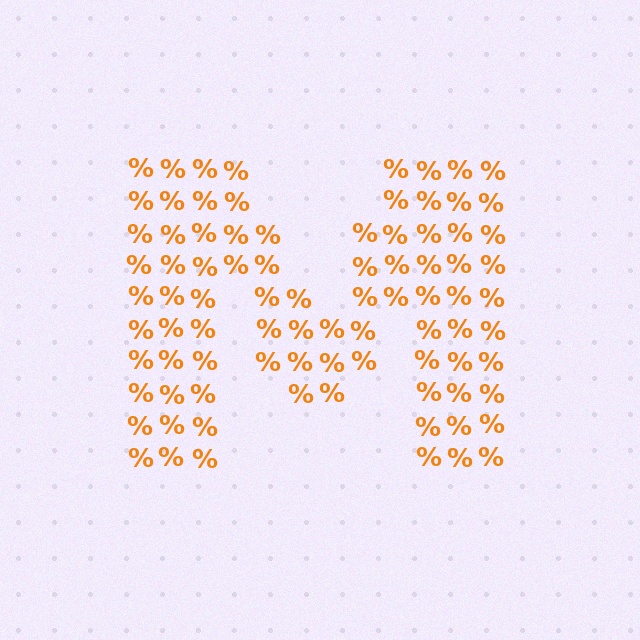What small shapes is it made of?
It is made of small percent signs.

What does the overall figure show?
The overall figure shows the letter M.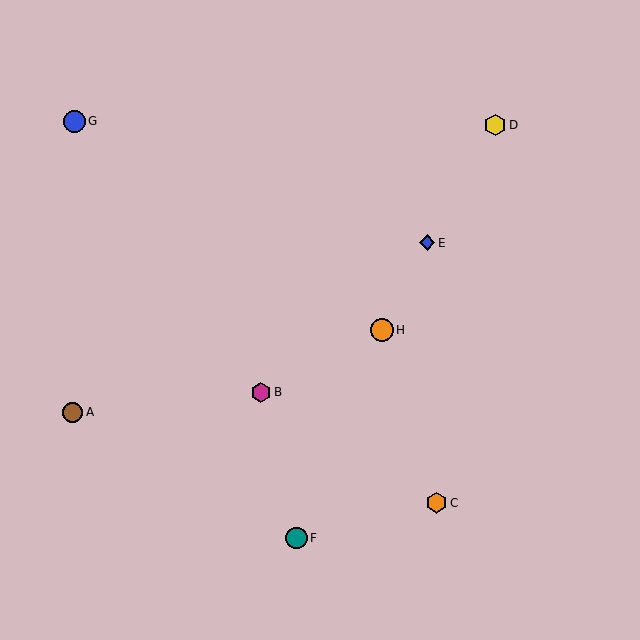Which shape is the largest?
The orange circle (labeled H) is the largest.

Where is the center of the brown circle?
The center of the brown circle is at (73, 412).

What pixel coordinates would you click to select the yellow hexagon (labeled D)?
Click at (495, 125) to select the yellow hexagon D.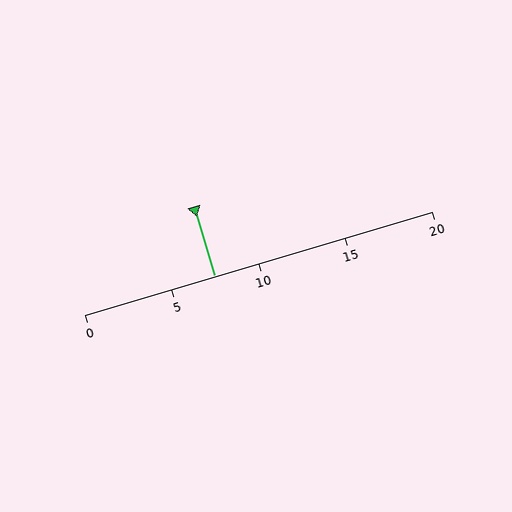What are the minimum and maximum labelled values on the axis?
The axis runs from 0 to 20.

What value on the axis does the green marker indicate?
The marker indicates approximately 7.5.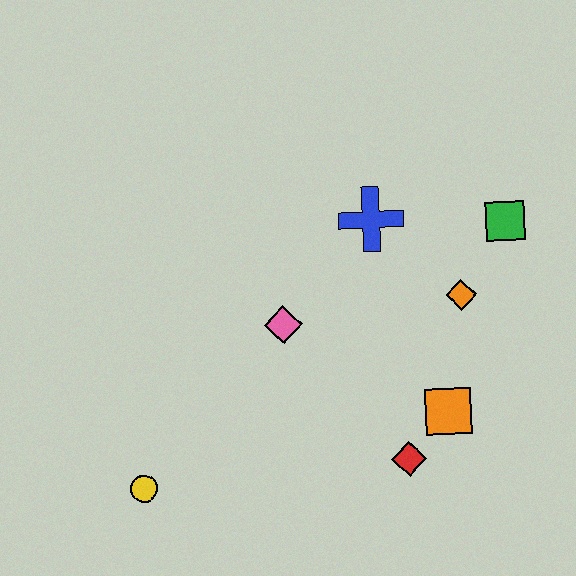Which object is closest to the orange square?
The red diamond is closest to the orange square.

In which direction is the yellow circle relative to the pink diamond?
The yellow circle is below the pink diamond.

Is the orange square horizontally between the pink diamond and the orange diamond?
Yes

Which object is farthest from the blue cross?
The yellow circle is farthest from the blue cross.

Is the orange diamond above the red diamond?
Yes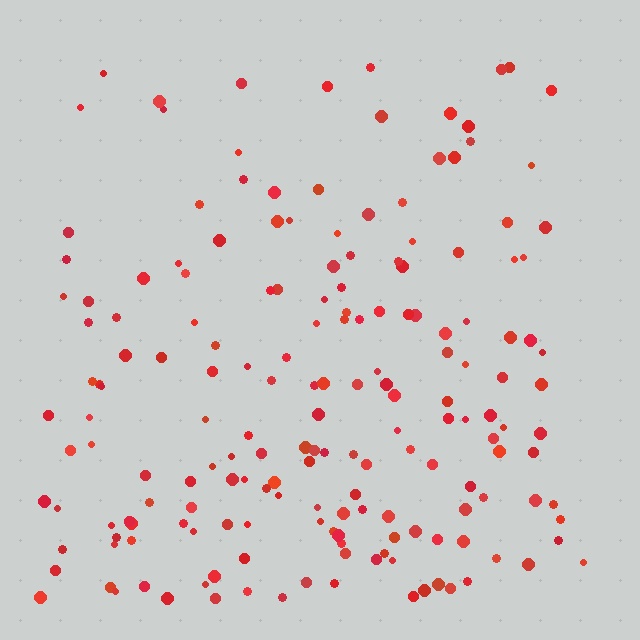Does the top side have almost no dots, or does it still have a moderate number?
Still a moderate number, just noticeably fewer than the bottom.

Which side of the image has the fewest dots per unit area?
The top.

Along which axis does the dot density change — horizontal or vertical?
Vertical.